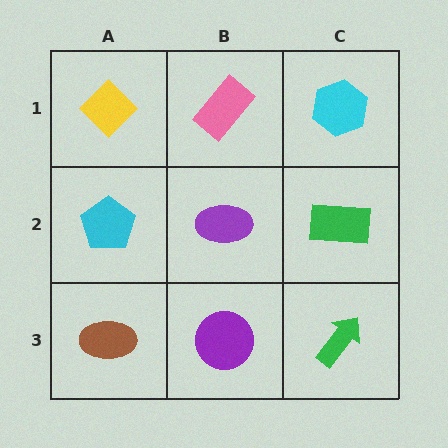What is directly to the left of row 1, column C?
A pink rectangle.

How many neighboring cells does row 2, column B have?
4.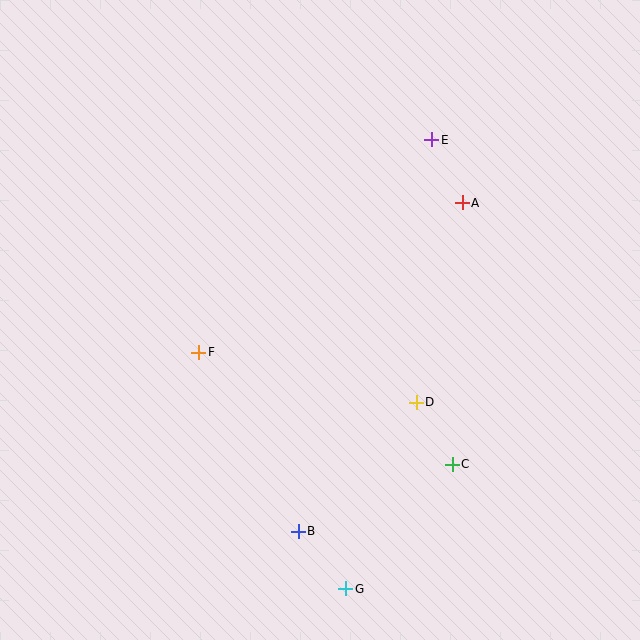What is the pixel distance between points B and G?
The distance between B and G is 74 pixels.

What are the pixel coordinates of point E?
Point E is at (432, 140).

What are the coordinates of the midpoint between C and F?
The midpoint between C and F is at (326, 408).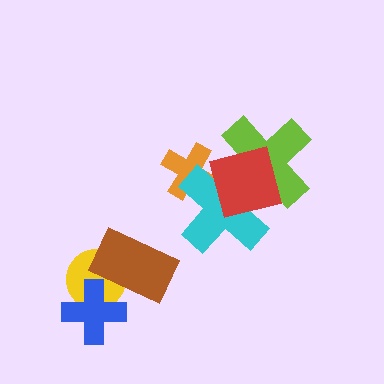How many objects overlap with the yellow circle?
2 objects overlap with the yellow circle.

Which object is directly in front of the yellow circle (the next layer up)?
The blue cross is directly in front of the yellow circle.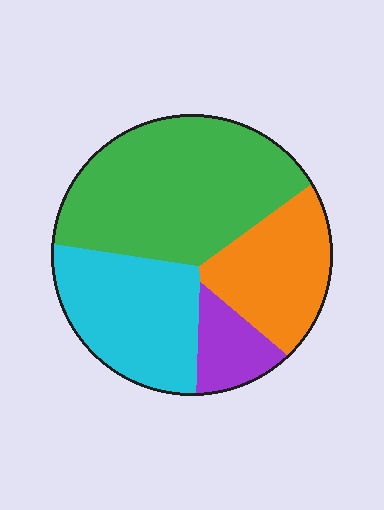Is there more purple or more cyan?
Cyan.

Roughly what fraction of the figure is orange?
Orange covers around 20% of the figure.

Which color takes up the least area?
Purple, at roughly 10%.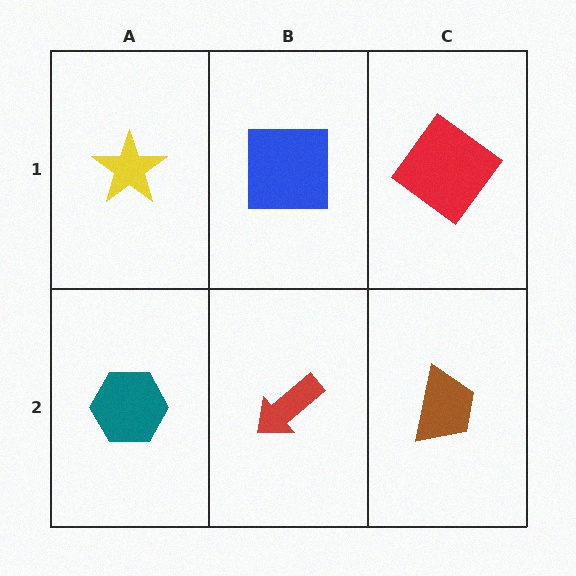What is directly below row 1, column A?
A teal hexagon.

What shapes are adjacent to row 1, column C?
A brown trapezoid (row 2, column C), a blue square (row 1, column B).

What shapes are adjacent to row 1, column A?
A teal hexagon (row 2, column A), a blue square (row 1, column B).